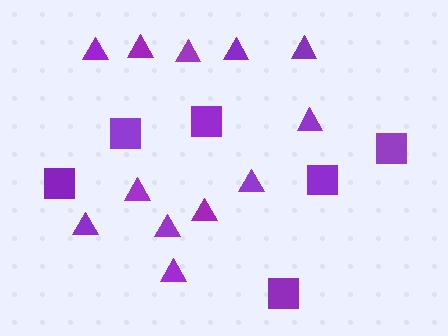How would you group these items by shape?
There are 2 groups: one group of triangles (12) and one group of squares (6).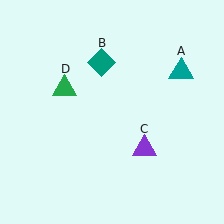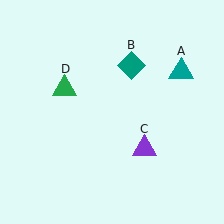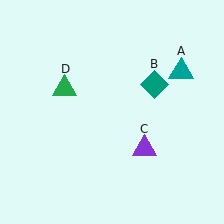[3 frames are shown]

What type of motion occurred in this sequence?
The teal diamond (object B) rotated clockwise around the center of the scene.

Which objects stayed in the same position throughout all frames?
Teal triangle (object A) and purple triangle (object C) and green triangle (object D) remained stationary.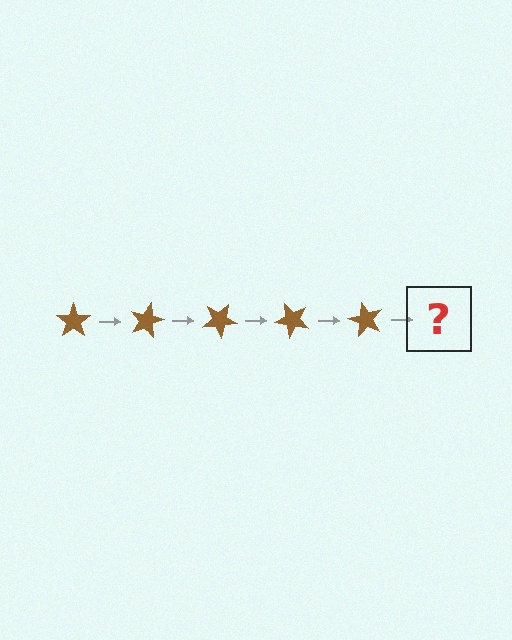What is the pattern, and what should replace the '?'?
The pattern is that the star rotates 15 degrees each step. The '?' should be a brown star rotated 75 degrees.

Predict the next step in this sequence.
The next step is a brown star rotated 75 degrees.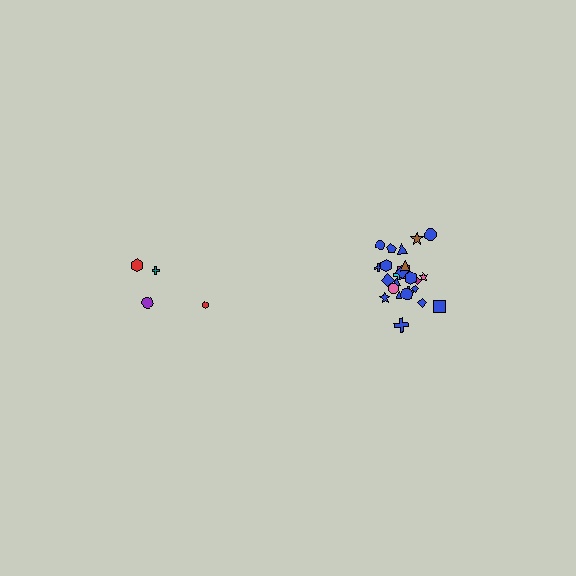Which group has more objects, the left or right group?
The right group.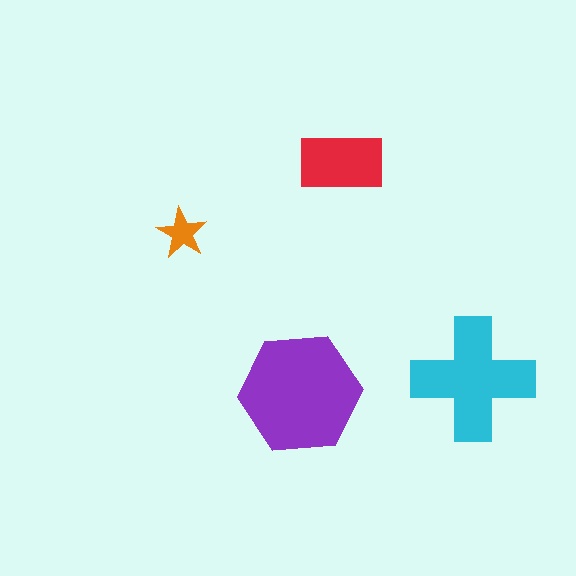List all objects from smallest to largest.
The orange star, the red rectangle, the cyan cross, the purple hexagon.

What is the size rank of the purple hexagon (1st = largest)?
1st.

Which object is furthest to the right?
The cyan cross is rightmost.